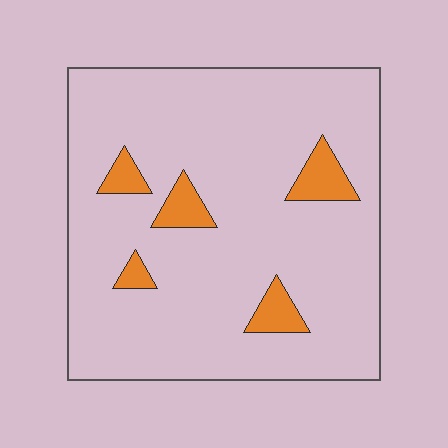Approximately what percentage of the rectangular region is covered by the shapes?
Approximately 10%.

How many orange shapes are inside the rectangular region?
5.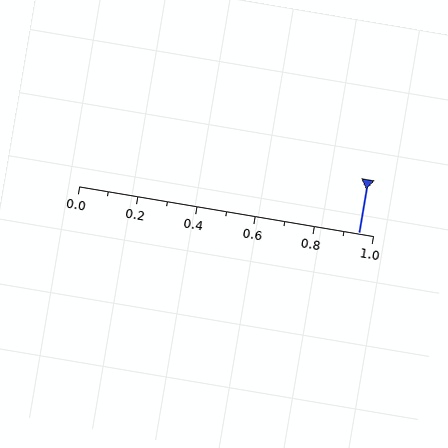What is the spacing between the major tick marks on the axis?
The major ticks are spaced 0.2 apart.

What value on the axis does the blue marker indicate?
The marker indicates approximately 0.95.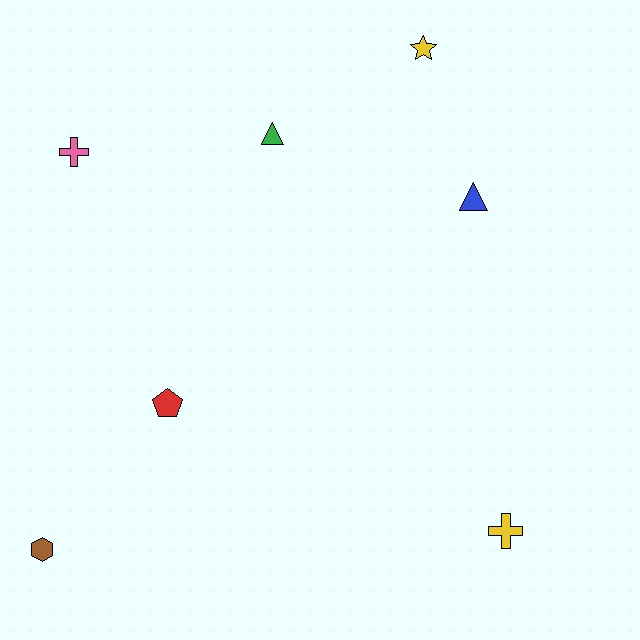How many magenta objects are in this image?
There are no magenta objects.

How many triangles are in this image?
There are 2 triangles.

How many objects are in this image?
There are 7 objects.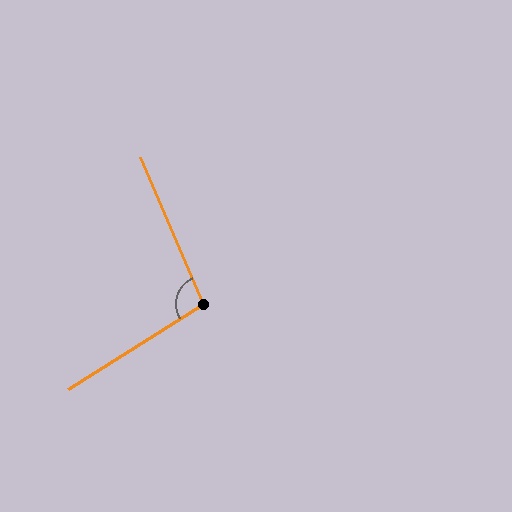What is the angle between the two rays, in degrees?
Approximately 99 degrees.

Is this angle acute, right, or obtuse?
It is obtuse.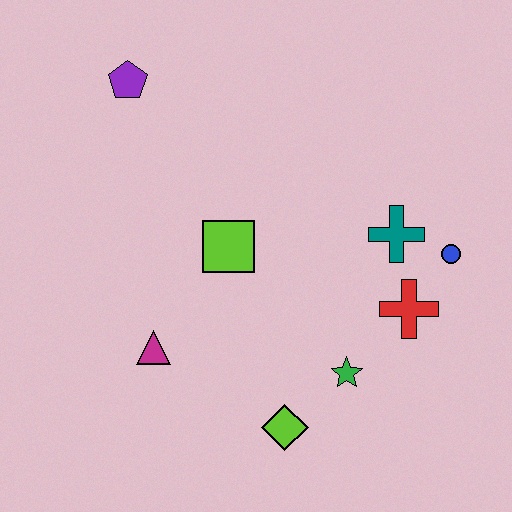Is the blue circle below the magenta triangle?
No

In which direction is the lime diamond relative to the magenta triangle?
The lime diamond is to the right of the magenta triangle.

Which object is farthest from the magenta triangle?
The blue circle is farthest from the magenta triangle.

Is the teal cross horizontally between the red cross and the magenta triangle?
Yes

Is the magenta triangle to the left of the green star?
Yes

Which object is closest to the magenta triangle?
The lime square is closest to the magenta triangle.